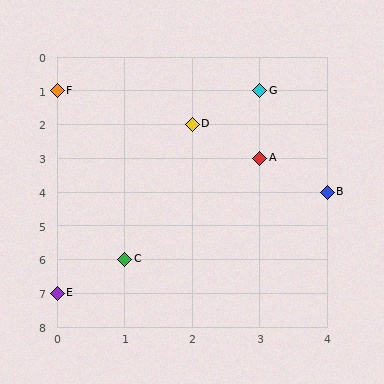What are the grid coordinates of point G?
Point G is at grid coordinates (3, 1).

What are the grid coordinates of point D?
Point D is at grid coordinates (2, 2).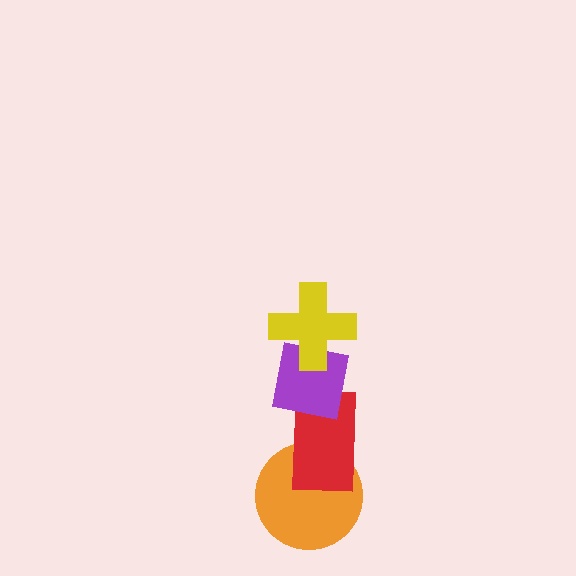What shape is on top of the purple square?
The yellow cross is on top of the purple square.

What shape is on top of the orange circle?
The red rectangle is on top of the orange circle.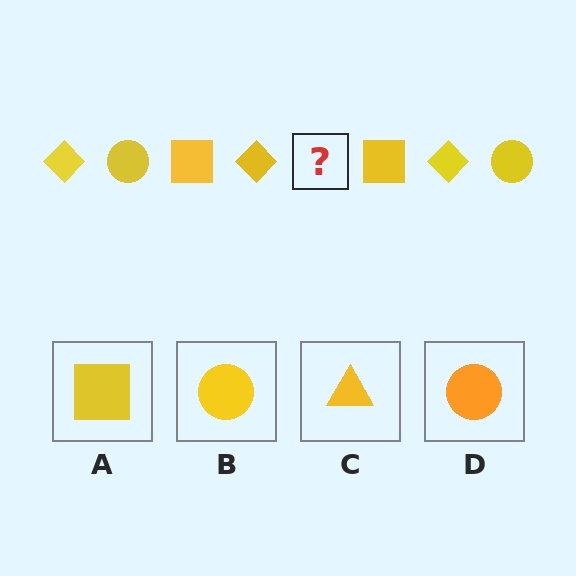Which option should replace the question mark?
Option B.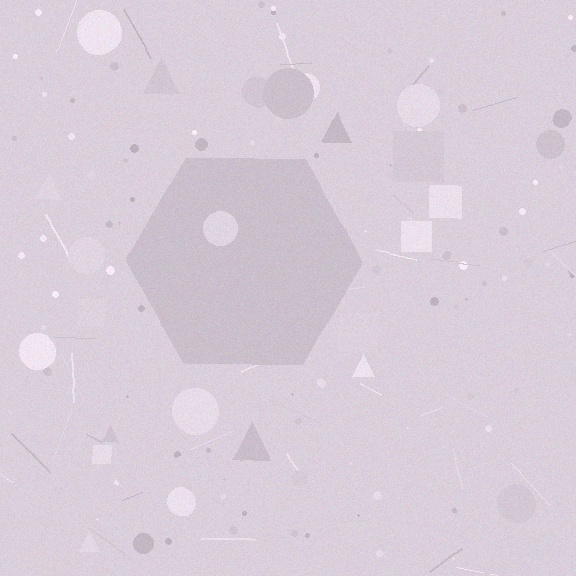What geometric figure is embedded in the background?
A hexagon is embedded in the background.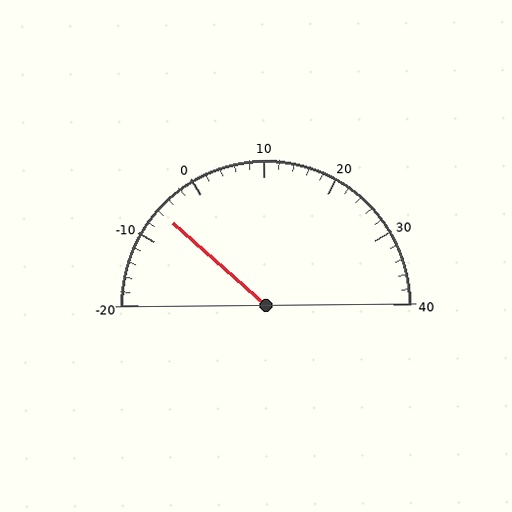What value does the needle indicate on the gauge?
The needle indicates approximately -6.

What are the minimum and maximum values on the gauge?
The gauge ranges from -20 to 40.